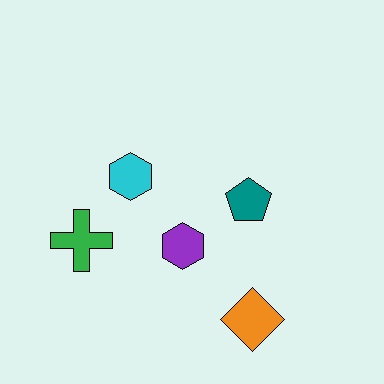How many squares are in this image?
There are no squares.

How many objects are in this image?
There are 5 objects.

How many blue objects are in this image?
There are no blue objects.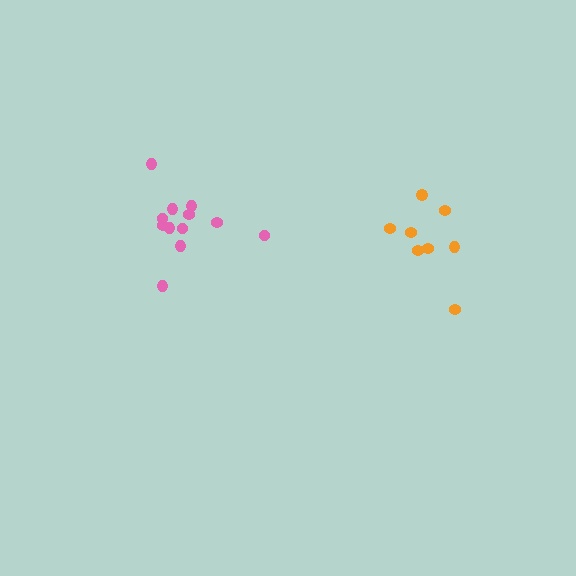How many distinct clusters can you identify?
There are 2 distinct clusters.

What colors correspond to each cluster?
The clusters are colored: orange, pink.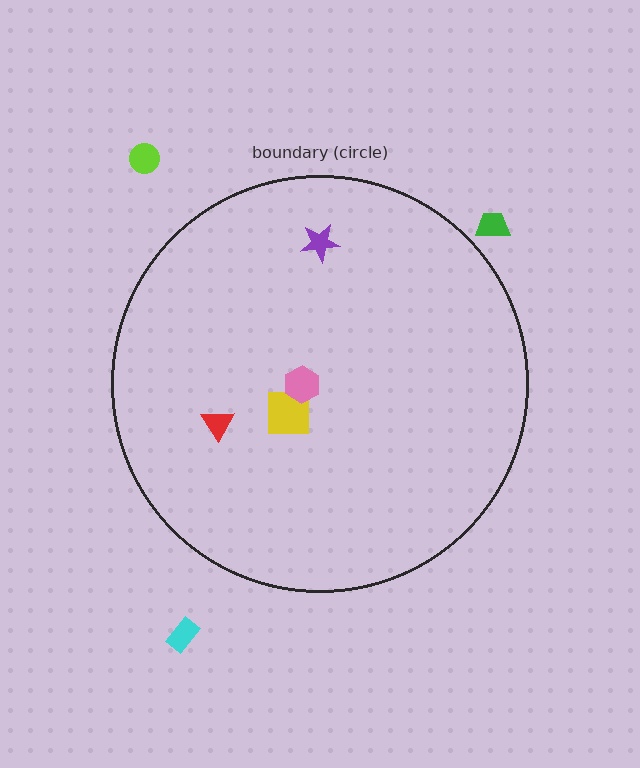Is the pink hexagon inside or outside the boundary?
Inside.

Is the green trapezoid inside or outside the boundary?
Outside.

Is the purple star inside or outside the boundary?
Inside.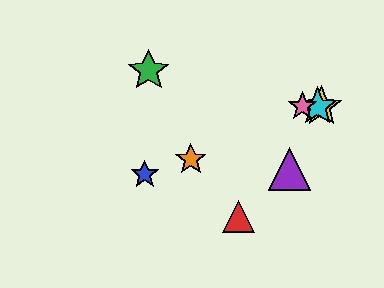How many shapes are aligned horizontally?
3 shapes (the yellow star, the cyan star, the pink star) are aligned horizontally.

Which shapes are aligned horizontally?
The yellow star, the cyan star, the pink star are aligned horizontally.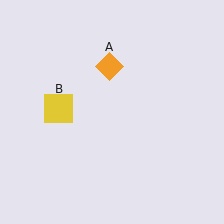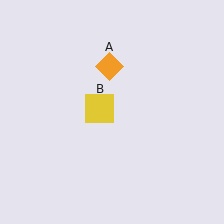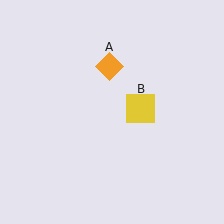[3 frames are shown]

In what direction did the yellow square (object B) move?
The yellow square (object B) moved right.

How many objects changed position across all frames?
1 object changed position: yellow square (object B).